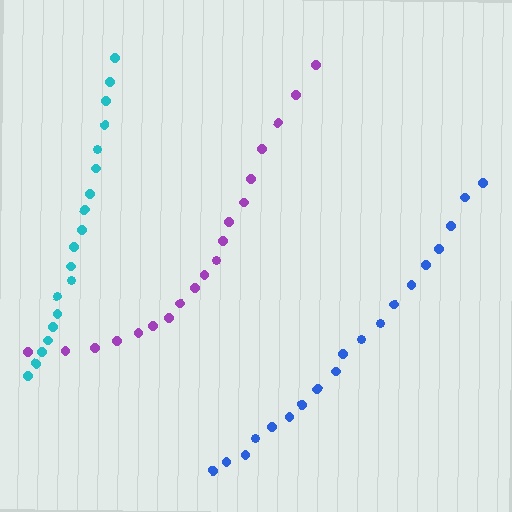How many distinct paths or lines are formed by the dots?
There are 3 distinct paths.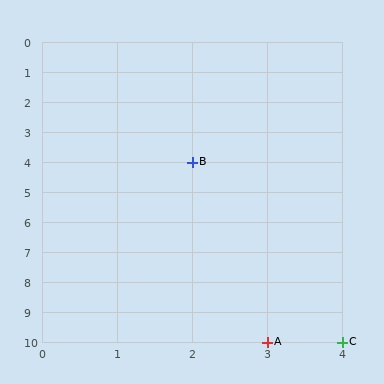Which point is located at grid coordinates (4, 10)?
Point C is at (4, 10).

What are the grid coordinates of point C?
Point C is at grid coordinates (4, 10).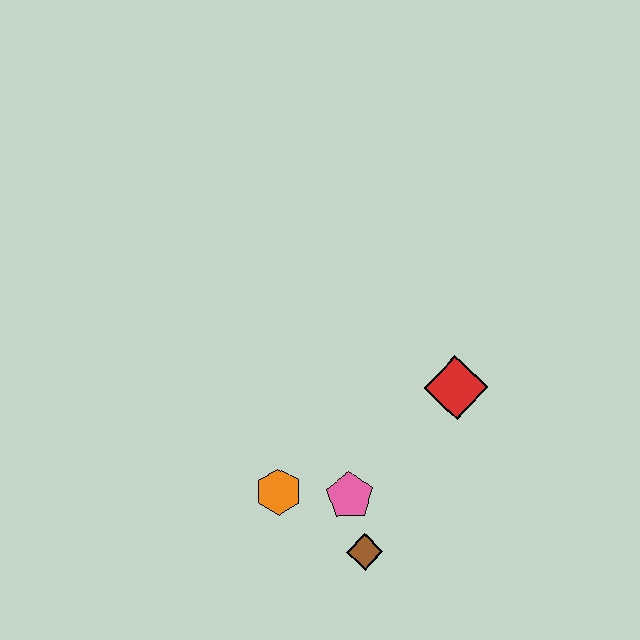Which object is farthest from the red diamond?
The orange hexagon is farthest from the red diamond.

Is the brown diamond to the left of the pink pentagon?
No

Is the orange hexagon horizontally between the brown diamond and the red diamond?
No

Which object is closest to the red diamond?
The pink pentagon is closest to the red diamond.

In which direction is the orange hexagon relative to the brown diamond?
The orange hexagon is to the left of the brown diamond.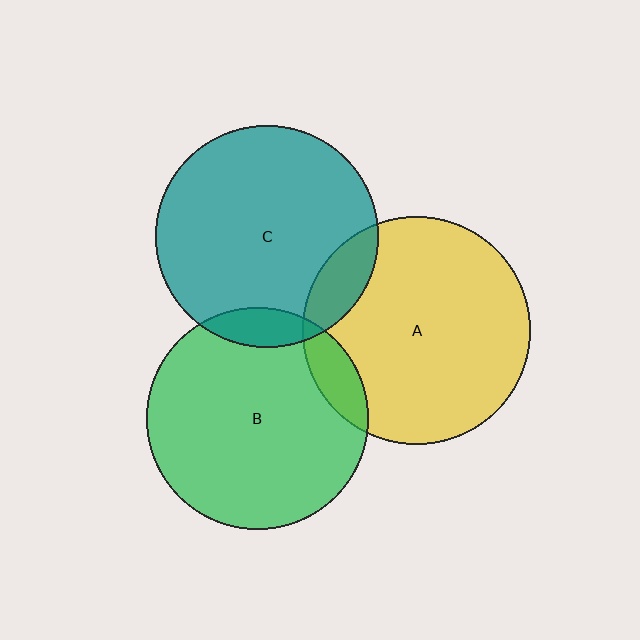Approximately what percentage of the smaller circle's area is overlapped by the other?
Approximately 10%.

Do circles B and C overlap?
Yes.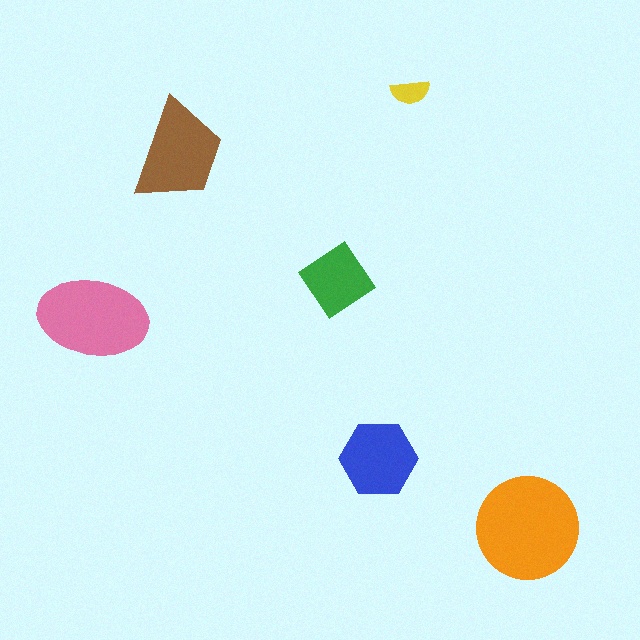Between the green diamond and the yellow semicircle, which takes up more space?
The green diamond.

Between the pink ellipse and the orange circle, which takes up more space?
The orange circle.